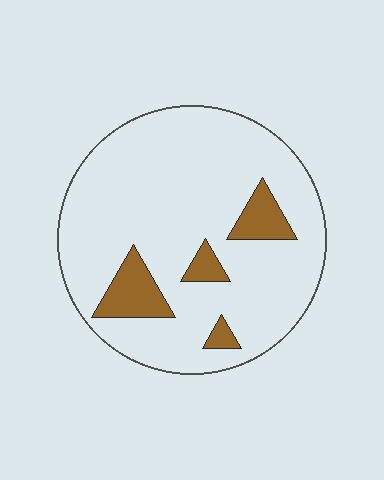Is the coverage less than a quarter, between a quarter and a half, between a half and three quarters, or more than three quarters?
Less than a quarter.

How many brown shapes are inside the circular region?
4.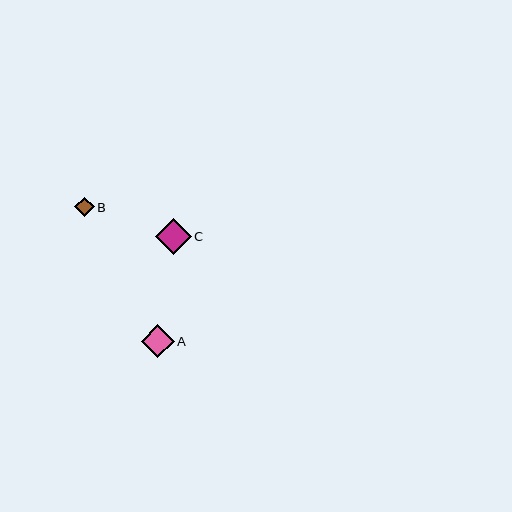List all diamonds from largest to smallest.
From largest to smallest: C, A, B.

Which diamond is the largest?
Diamond C is the largest with a size of approximately 35 pixels.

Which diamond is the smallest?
Diamond B is the smallest with a size of approximately 20 pixels.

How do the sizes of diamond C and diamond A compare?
Diamond C and diamond A are approximately the same size.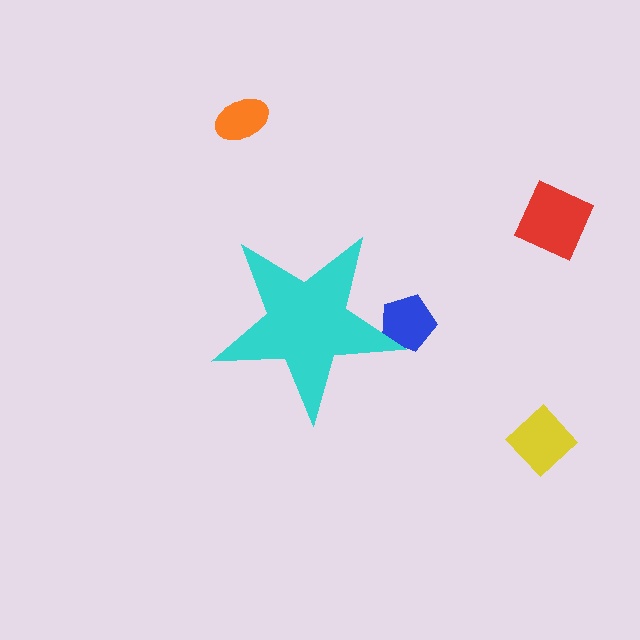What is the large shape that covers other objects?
A cyan star.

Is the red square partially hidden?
No, the red square is fully visible.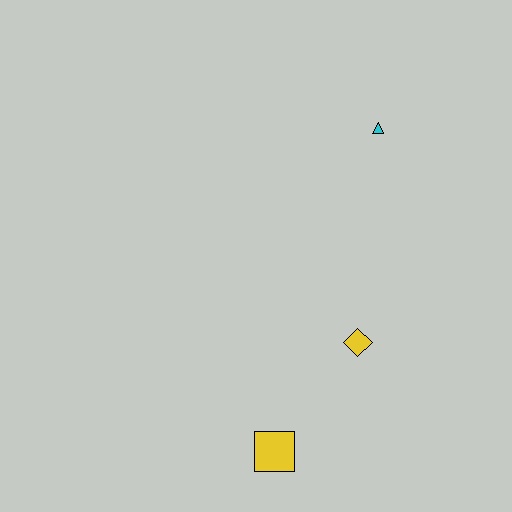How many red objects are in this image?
There are no red objects.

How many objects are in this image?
There are 3 objects.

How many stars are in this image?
There are no stars.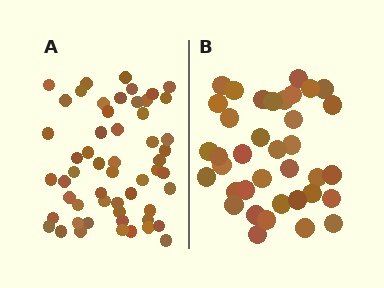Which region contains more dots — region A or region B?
Region A (the left region) has more dots.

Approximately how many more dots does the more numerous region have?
Region A has approximately 20 more dots than region B.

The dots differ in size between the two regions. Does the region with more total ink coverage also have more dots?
No. Region B has more total ink coverage because its dots are larger, but region A actually contains more individual dots. Total area can be misleading — the number of items is what matters here.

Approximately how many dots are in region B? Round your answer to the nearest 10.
About 40 dots. (The exact count is 37, which rounds to 40.)